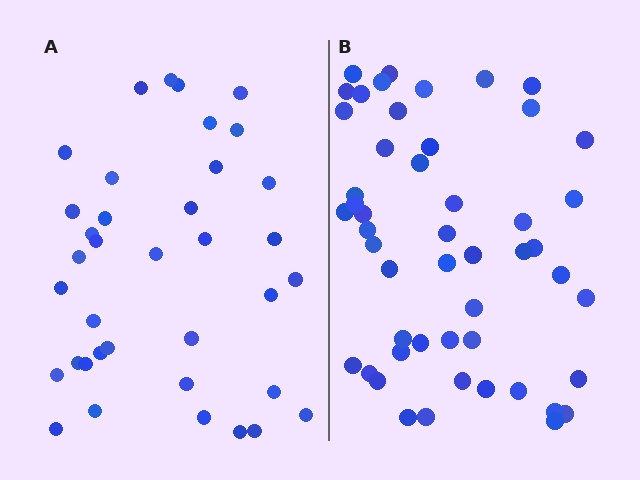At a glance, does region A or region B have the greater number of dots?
Region B (the right region) has more dots.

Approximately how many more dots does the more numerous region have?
Region B has approximately 15 more dots than region A.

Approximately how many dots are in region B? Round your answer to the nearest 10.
About 50 dots.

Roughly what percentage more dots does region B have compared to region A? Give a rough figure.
About 35% more.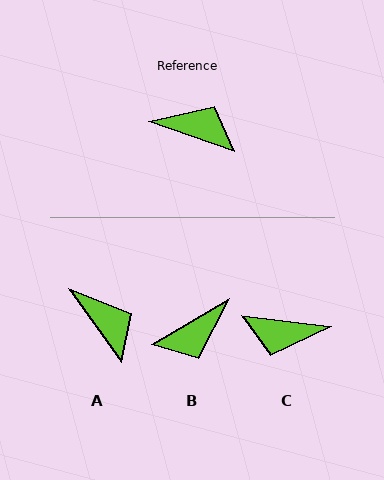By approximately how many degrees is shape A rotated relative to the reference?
Approximately 35 degrees clockwise.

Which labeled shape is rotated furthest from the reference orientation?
C, about 168 degrees away.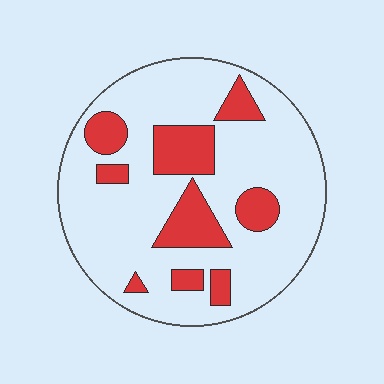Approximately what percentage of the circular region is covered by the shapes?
Approximately 25%.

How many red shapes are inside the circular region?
9.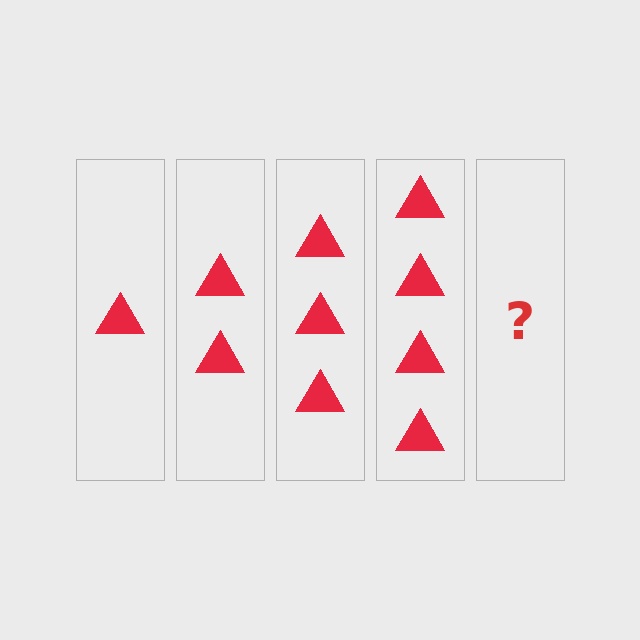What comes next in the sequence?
The next element should be 5 triangles.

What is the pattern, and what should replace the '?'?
The pattern is that each step adds one more triangle. The '?' should be 5 triangles.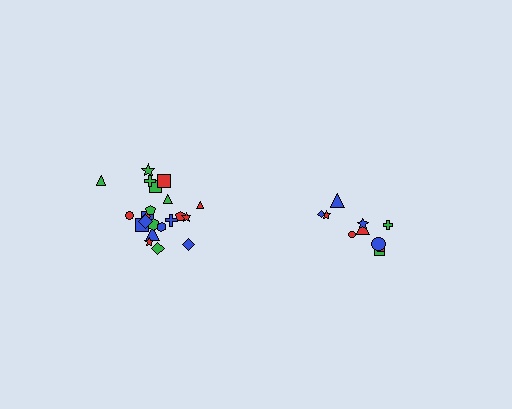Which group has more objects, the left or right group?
The left group.